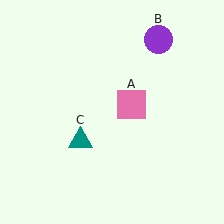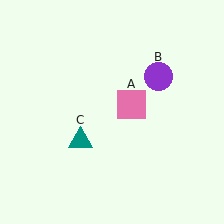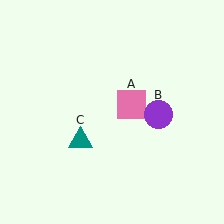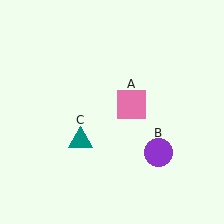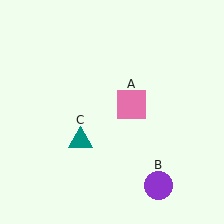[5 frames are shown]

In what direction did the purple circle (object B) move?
The purple circle (object B) moved down.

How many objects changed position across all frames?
1 object changed position: purple circle (object B).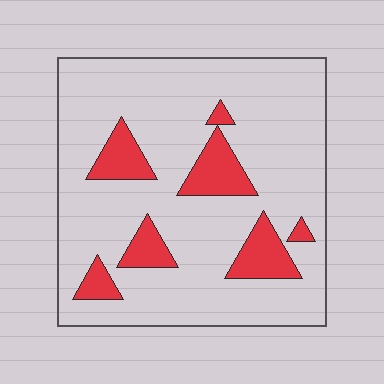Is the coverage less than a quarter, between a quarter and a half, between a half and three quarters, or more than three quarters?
Less than a quarter.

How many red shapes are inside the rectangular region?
7.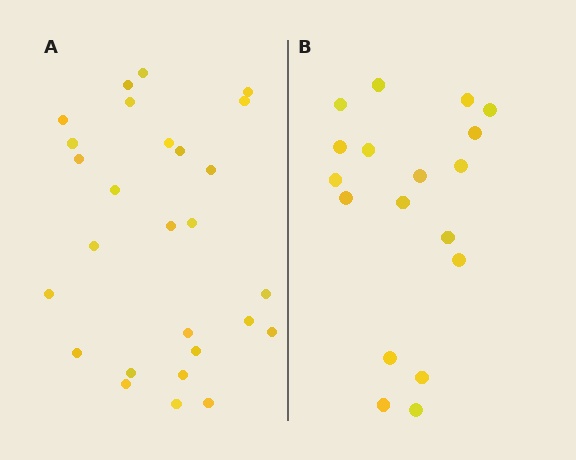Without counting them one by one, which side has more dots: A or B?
Region A (the left region) has more dots.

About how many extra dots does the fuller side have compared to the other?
Region A has roughly 8 or so more dots than region B.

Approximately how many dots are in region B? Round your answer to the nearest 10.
About 20 dots. (The exact count is 18, which rounds to 20.)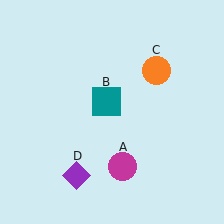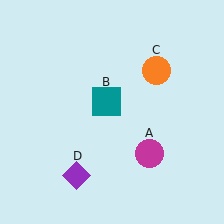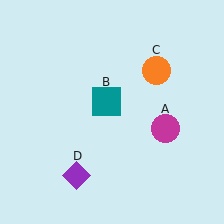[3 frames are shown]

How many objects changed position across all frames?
1 object changed position: magenta circle (object A).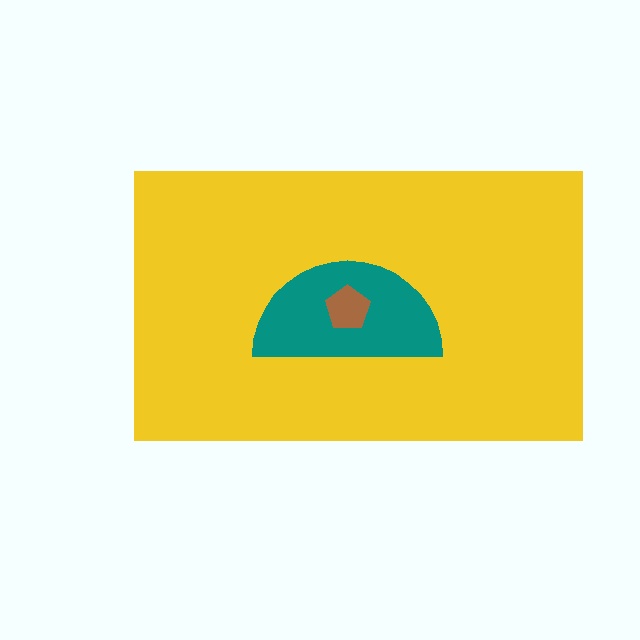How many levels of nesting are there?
3.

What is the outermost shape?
The yellow rectangle.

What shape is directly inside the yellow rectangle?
The teal semicircle.